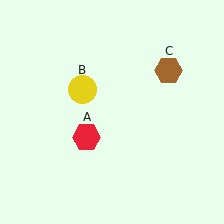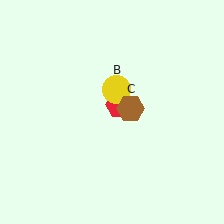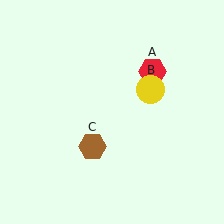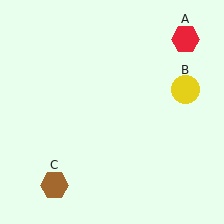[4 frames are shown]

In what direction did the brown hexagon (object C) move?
The brown hexagon (object C) moved down and to the left.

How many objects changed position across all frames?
3 objects changed position: red hexagon (object A), yellow circle (object B), brown hexagon (object C).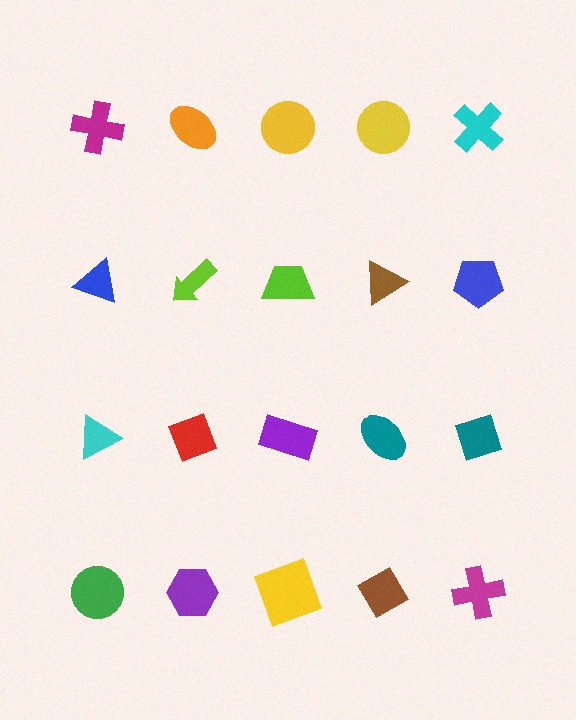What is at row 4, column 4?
A brown diamond.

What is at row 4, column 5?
A magenta cross.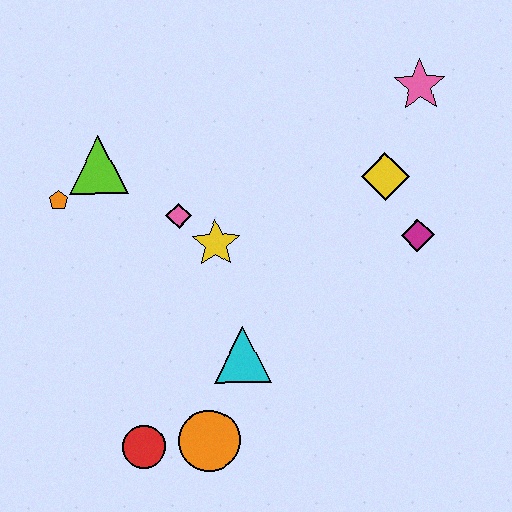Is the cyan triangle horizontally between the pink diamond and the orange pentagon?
No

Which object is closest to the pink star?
The yellow diamond is closest to the pink star.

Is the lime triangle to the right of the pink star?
No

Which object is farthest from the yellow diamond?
The red circle is farthest from the yellow diamond.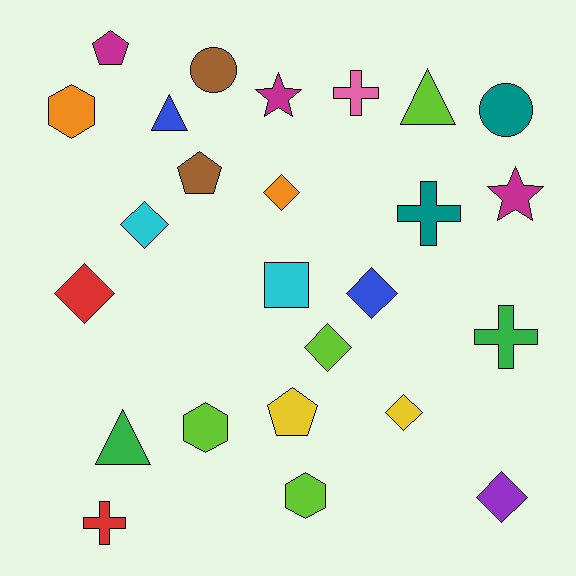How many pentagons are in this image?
There are 3 pentagons.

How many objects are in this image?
There are 25 objects.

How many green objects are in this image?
There are 2 green objects.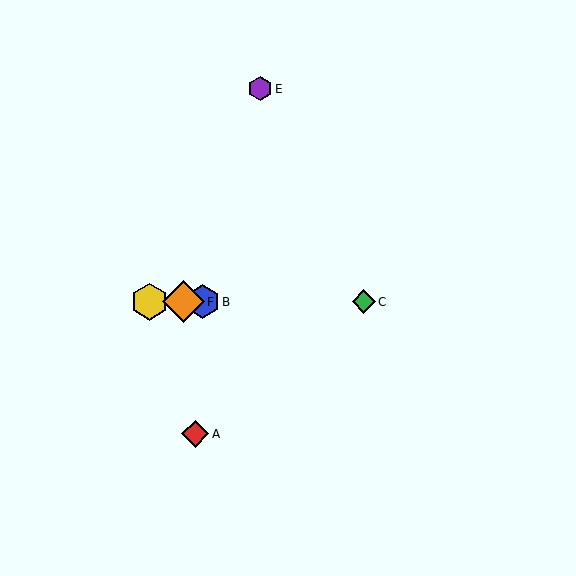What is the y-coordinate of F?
Object F is at y≈302.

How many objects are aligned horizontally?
4 objects (B, C, D, F) are aligned horizontally.